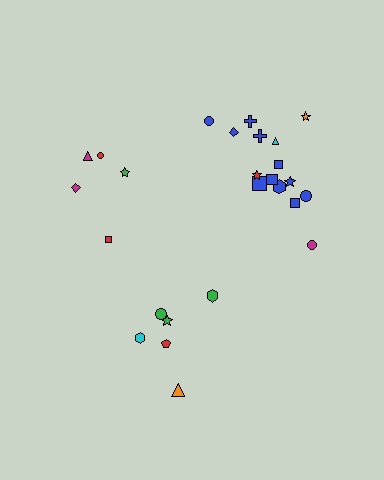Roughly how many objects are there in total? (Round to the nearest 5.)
Roughly 25 objects in total.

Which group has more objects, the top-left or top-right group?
The top-right group.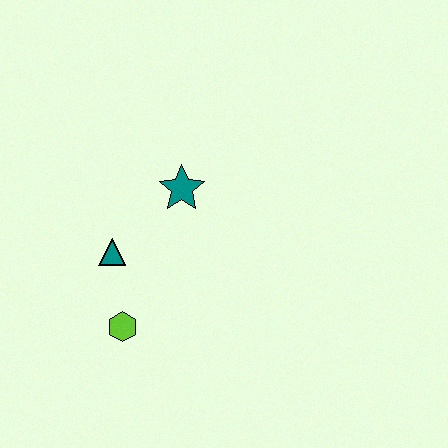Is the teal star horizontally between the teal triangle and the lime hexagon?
No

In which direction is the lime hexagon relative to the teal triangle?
The lime hexagon is below the teal triangle.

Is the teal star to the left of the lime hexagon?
No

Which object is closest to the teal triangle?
The lime hexagon is closest to the teal triangle.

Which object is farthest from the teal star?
The lime hexagon is farthest from the teal star.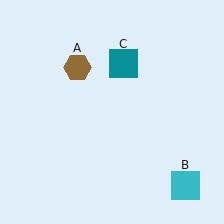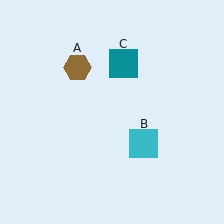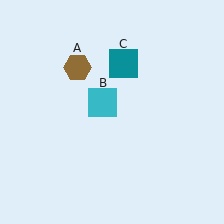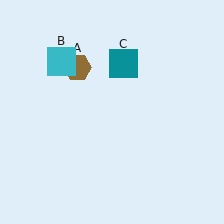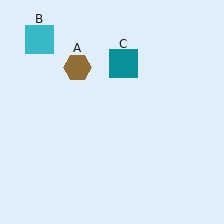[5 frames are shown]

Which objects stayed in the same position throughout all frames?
Brown hexagon (object A) and teal square (object C) remained stationary.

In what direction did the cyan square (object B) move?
The cyan square (object B) moved up and to the left.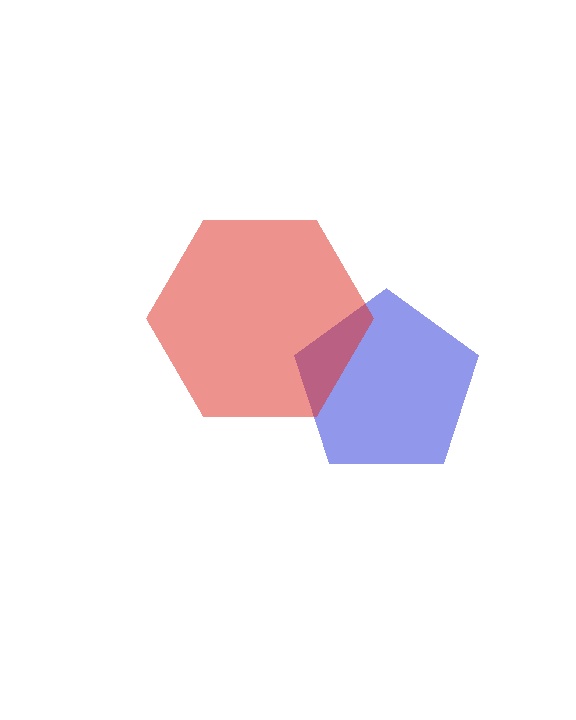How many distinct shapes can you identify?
There are 2 distinct shapes: a blue pentagon, a red hexagon.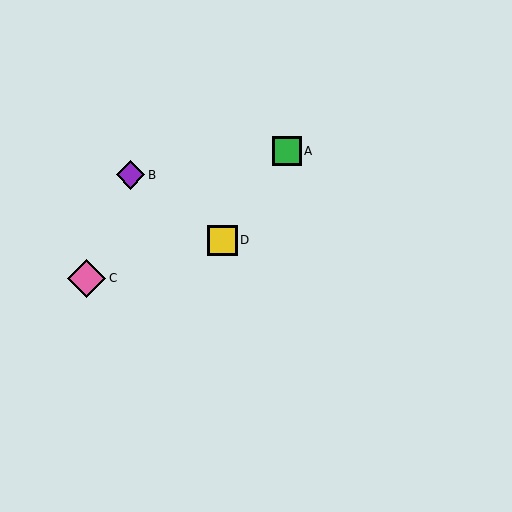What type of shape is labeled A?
Shape A is a green square.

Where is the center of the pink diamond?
The center of the pink diamond is at (87, 278).